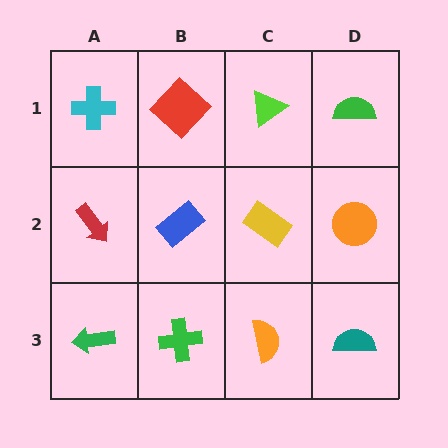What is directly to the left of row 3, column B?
A green arrow.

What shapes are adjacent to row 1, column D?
An orange circle (row 2, column D), a lime triangle (row 1, column C).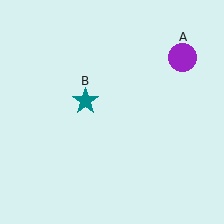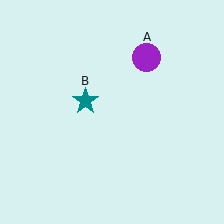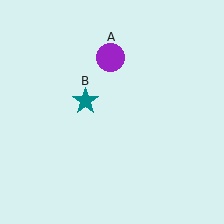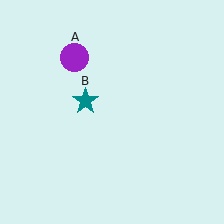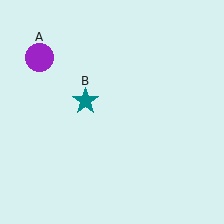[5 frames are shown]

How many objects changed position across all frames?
1 object changed position: purple circle (object A).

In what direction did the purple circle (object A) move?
The purple circle (object A) moved left.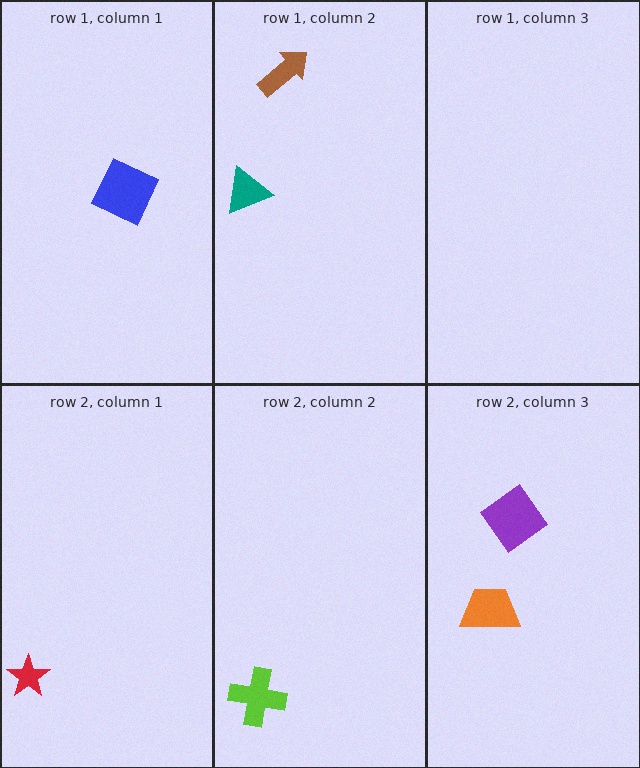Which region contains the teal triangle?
The row 1, column 2 region.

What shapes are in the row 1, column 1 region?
The blue square.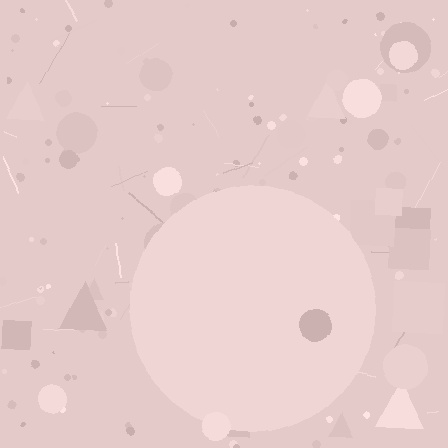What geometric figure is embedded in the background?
A circle is embedded in the background.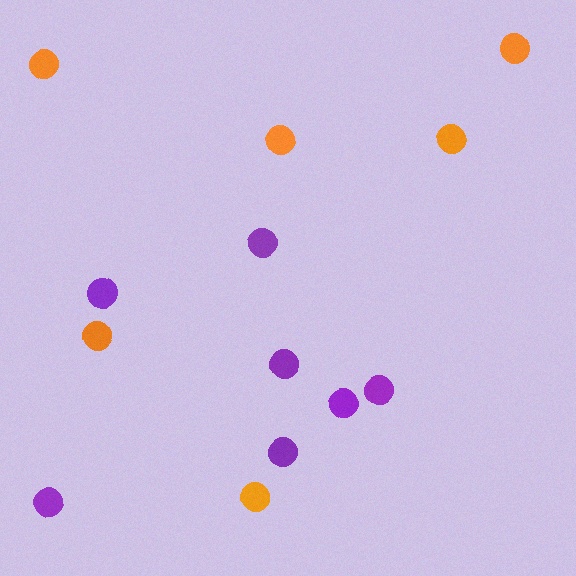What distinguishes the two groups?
There are 2 groups: one group of orange circles (6) and one group of purple circles (7).